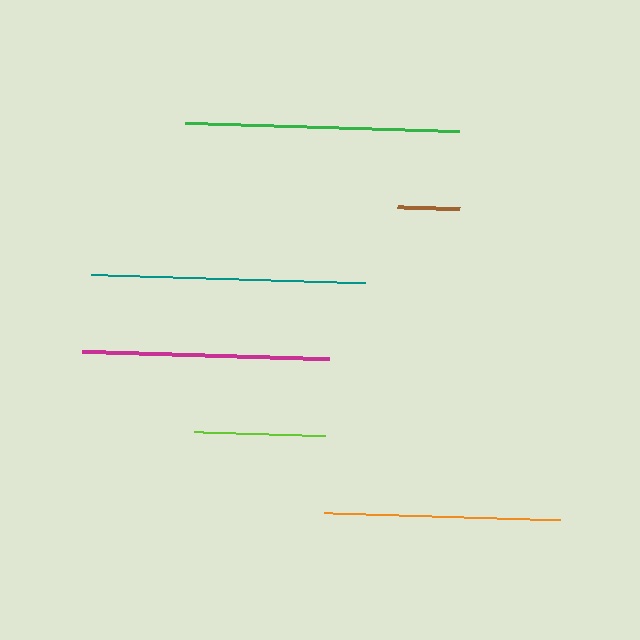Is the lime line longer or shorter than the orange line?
The orange line is longer than the lime line.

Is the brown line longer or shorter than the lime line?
The lime line is longer than the brown line.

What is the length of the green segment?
The green segment is approximately 275 pixels long.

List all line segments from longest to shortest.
From longest to shortest: green, teal, magenta, orange, lime, brown.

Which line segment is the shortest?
The brown line is the shortest at approximately 62 pixels.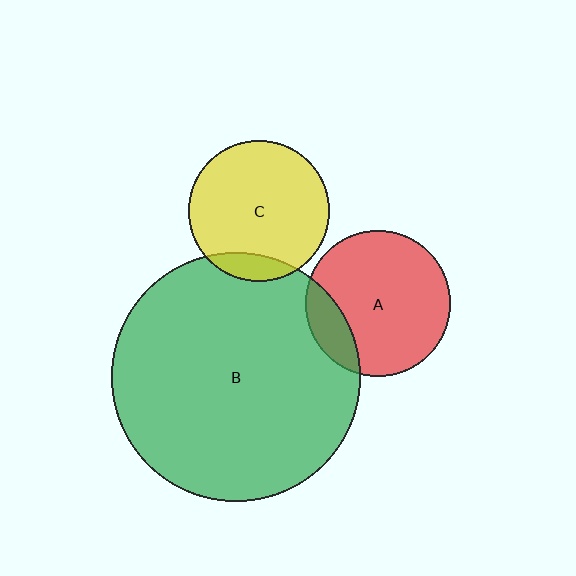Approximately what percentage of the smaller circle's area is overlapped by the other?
Approximately 10%.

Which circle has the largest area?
Circle B (green).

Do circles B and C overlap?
Yes.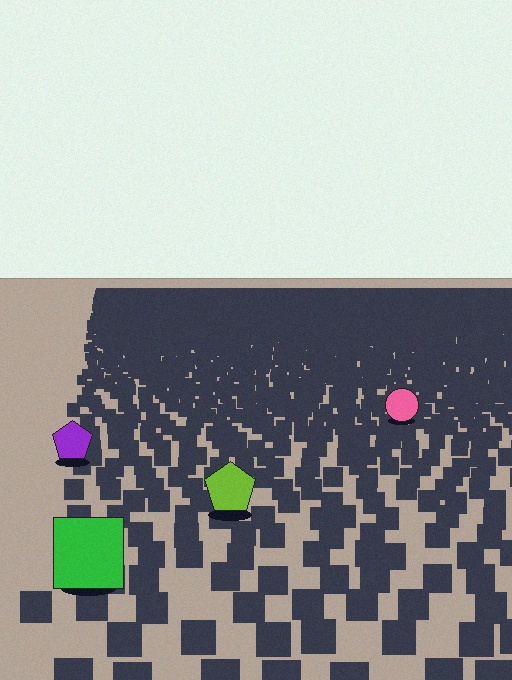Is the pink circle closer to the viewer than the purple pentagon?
No. The purple pentagon is closer — you can tell from the texture gradient: the ground texture is coarser near it.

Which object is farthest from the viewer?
The pink circle is farthest from the viewer. It appears smaller and the ground texture around it is denser.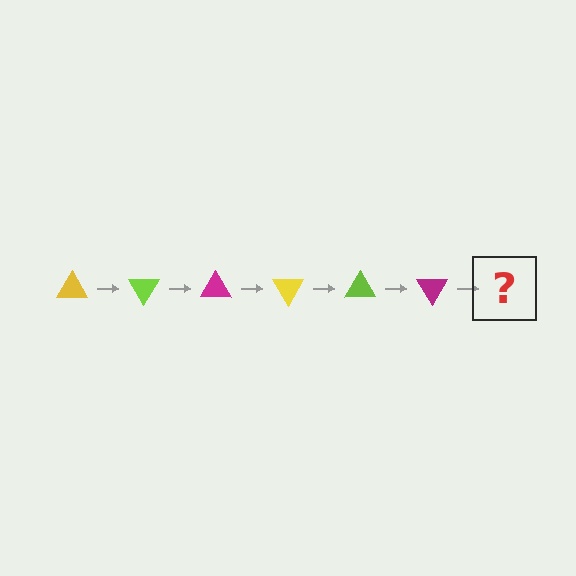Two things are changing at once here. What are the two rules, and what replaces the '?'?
The two rules are that it rotates 60 degrees each step and the color cycles through yellow, lime, and magenta. The '?' should be a yellow triangle, rotated 360 degrees from the start.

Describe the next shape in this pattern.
It should be a yellow triangle, rotated 360 degrees from the start.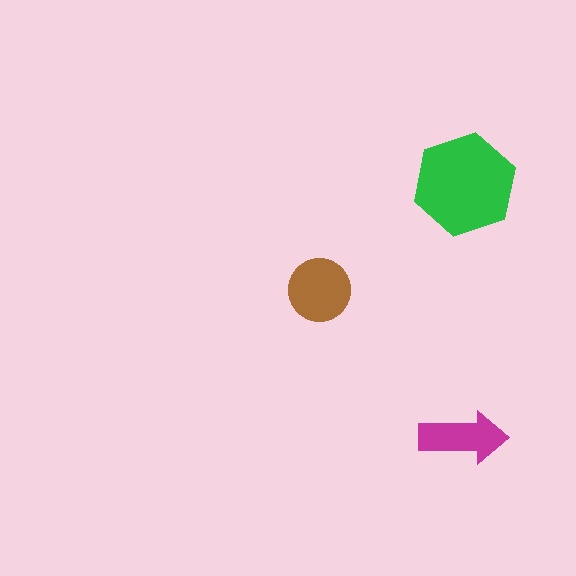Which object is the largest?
The green hexagon.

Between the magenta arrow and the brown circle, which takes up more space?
The brown circle.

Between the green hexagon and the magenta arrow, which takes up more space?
The green hexagon.